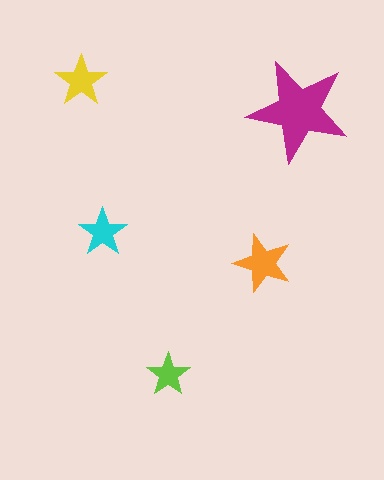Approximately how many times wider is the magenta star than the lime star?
About 2.5 times wider.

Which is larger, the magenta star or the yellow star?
The magenta one.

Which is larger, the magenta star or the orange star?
The magenta one.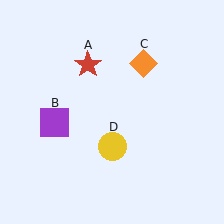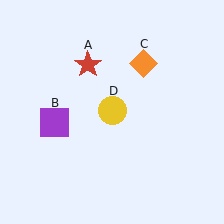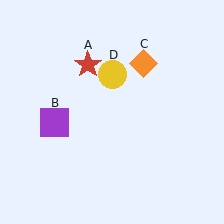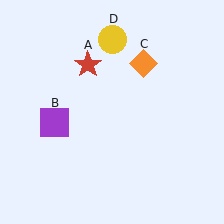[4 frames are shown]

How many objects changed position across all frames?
1 object changed position: yellow circle (object D).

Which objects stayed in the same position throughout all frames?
Red star (object A) and purple square (object B) and orange diamond (object C) remained stationary.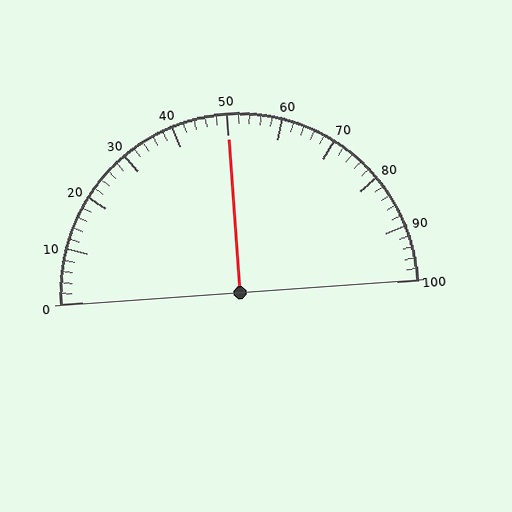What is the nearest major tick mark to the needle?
The nearest major tick mark is 50.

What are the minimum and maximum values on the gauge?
The gauge ranges from 0 to 100.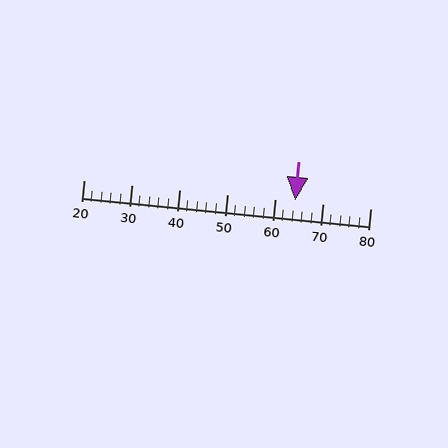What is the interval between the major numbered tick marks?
The major tick marks are spaced 10 units apart.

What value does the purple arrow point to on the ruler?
The purple arrow points to approximately 64.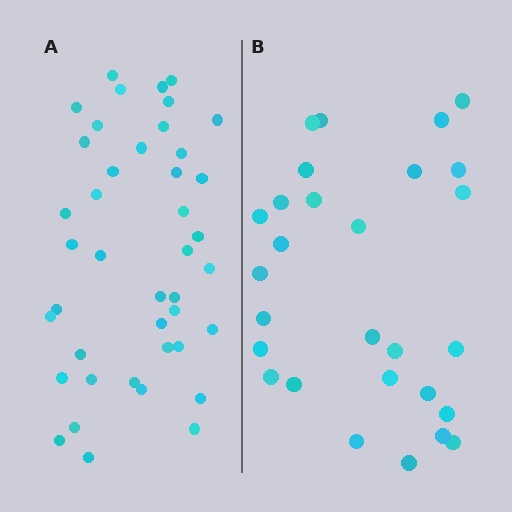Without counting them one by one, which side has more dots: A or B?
Region A (the left region) has more dots.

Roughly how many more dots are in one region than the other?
Region A has approximately 15 more dots than region B.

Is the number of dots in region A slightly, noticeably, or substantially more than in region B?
Region A has substantially more. The ratio is roughly 1.5 to 1.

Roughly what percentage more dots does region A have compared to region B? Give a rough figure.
About 50% more.